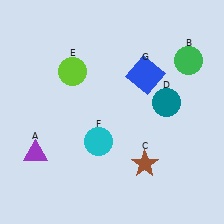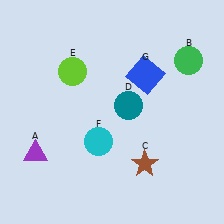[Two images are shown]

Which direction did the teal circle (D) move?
The teal circle (D) moved left.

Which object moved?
The teal circle (D) moved left.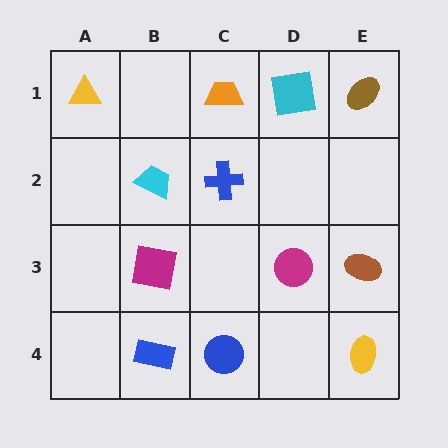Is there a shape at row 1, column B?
No, that cell is empty.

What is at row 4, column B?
A blue rectangle.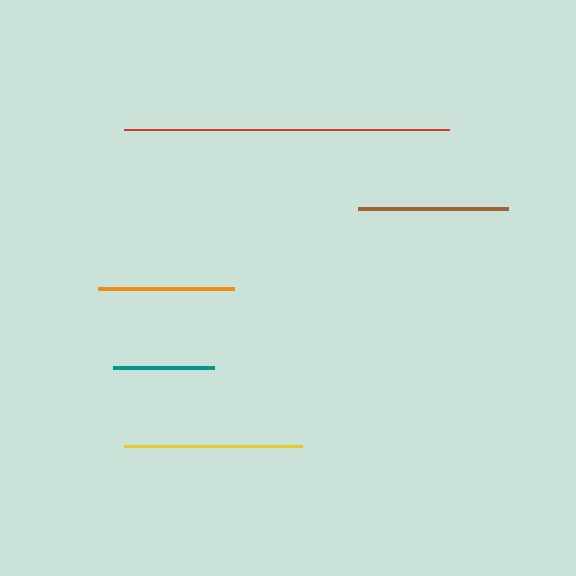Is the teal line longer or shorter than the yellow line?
The yellow line is longer than the teal line.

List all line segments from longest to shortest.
From longest to shortest: red, yellow, brown, orange, teal.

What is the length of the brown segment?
The brown segment is approximately 150 pixels long.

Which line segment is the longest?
The red line is the longest at approximately 325 pixels.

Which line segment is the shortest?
The teal line is the shortest at approximately 101 pixels.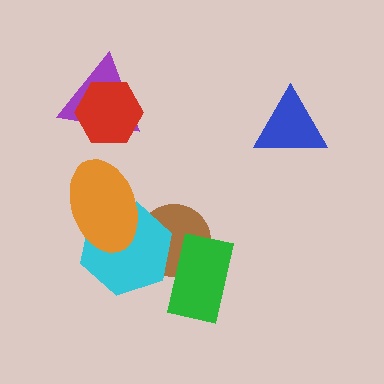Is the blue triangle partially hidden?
No, no other shape covers it.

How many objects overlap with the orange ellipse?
1 object overlaps with the orange ellipse.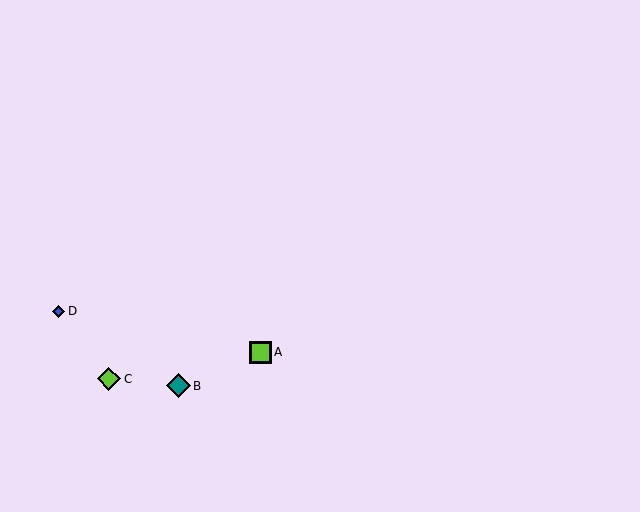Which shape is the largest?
The teal diamond (labeled B) is the largest.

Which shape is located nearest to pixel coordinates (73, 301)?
The blue diamond (labeled D) at (59, 311) is nearest to that location.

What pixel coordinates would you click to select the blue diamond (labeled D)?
Click at (59, 311) to select the blue diamond D.